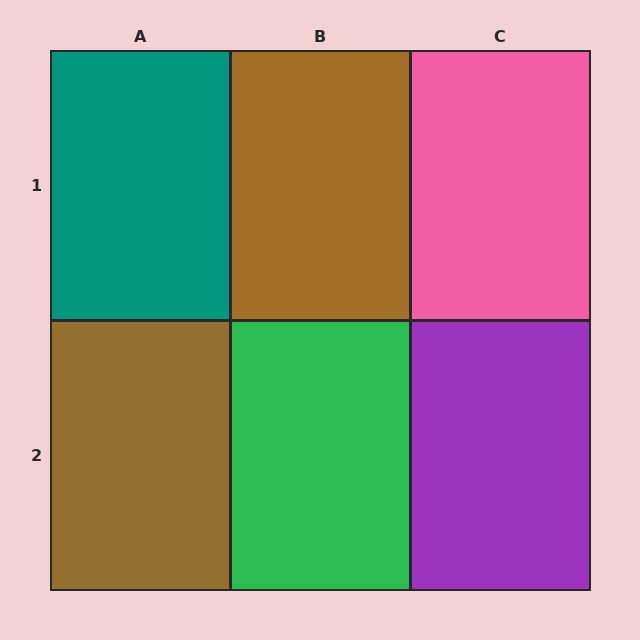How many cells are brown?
2 cells are brown.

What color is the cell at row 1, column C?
Pink.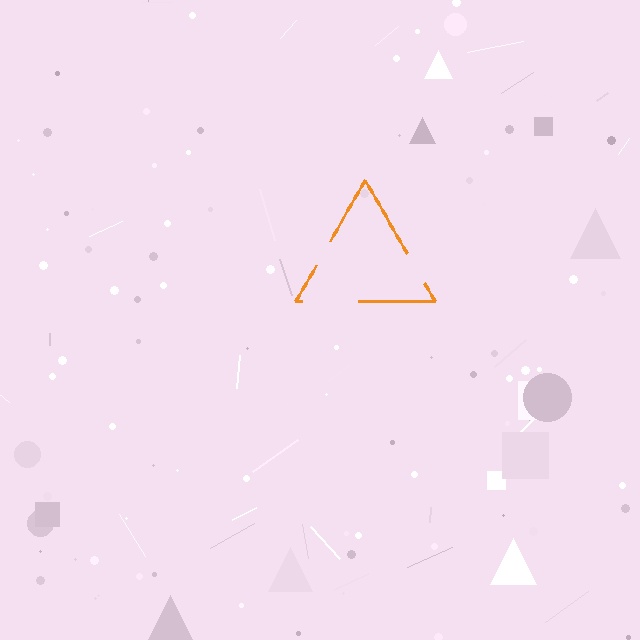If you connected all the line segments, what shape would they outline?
They would outline a triangle.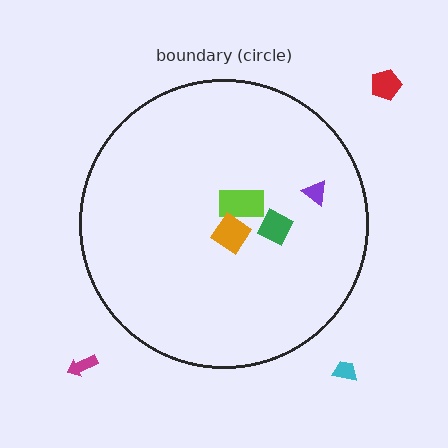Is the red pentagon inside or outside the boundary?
Outside.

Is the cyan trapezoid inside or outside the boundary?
Outside.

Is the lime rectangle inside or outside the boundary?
Inside.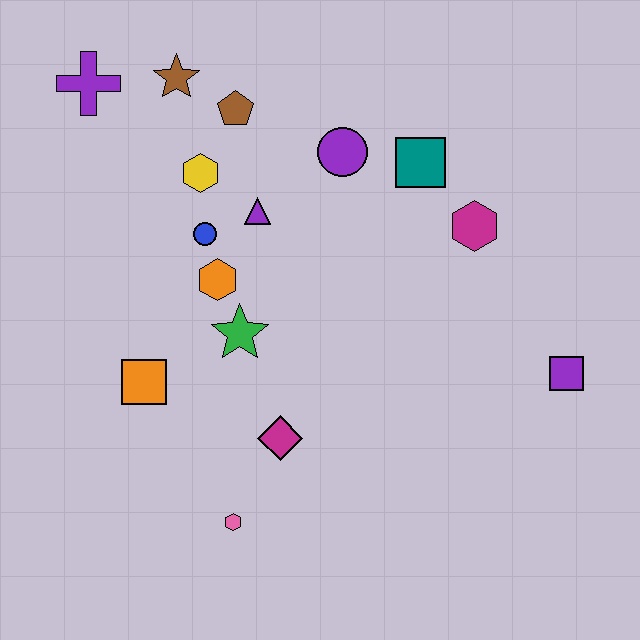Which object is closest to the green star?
The orange hexagon is closest to the green star.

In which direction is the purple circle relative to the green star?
The purple circle is above the green star.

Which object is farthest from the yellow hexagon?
The purple square is farthest from the yellow hexagon.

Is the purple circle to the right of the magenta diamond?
Yes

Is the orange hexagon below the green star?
No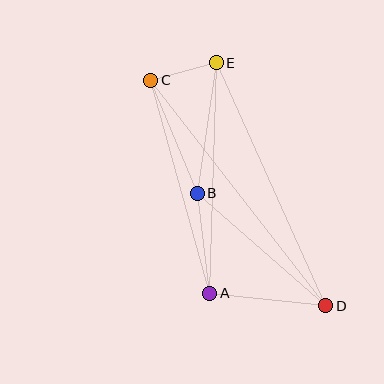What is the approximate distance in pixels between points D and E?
The distance between D and E is approximately 267 pixels.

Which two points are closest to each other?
Points C and E are closest to each other.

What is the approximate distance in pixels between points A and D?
The distance between A and D is approximately 117 pixels.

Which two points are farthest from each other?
Points C and D are farthest from each other.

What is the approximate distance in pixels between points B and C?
The distance between B and C is approximately 122 pixels.